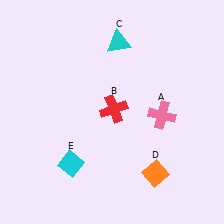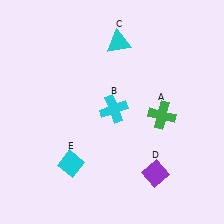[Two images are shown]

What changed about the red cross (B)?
In Image 1, B is red. In Image 2, it changed to cyan.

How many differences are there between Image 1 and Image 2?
There are 3 differences between the two images.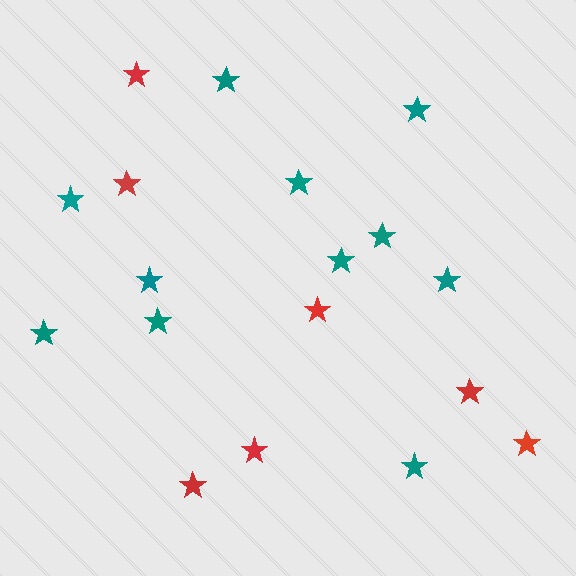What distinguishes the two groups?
There are 2 groups: one group of red stars (7) and one group of teal stars (11).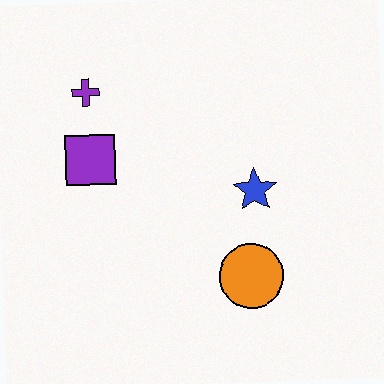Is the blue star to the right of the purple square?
Yes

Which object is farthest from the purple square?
The orange circle is farthest from the purple square.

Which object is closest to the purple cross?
The purple square is closest to the purple cross.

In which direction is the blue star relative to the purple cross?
The blue star is to the right of the purple cross.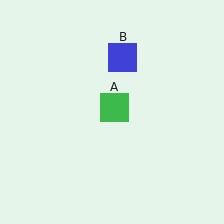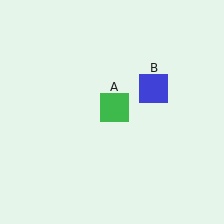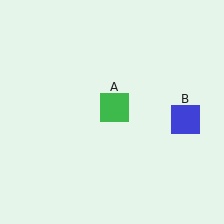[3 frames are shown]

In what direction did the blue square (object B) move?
The blue square (object B) moved down and to the right.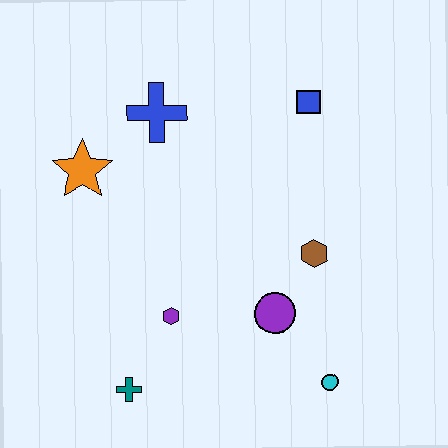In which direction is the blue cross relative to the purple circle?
The blue cross is above the purple circle.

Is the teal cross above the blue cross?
No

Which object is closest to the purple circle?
The brown hexagon is closest to the purple circle.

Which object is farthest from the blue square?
The teal cross is farthest from the blue square.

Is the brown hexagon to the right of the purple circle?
Yes